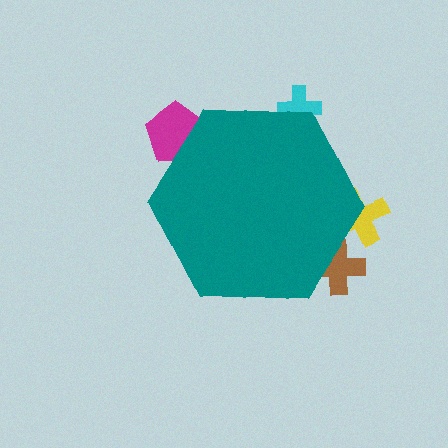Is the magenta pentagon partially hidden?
Yes, the magenta pentagon is partially hidden behind the teal hexagon.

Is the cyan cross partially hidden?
Yes, the cyan cross is partially hidden behind the teal hexagon.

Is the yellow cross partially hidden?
Yes, the yellow cross is partially hidden behind the teal hexagon.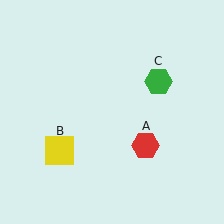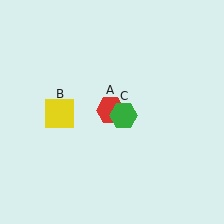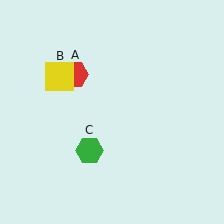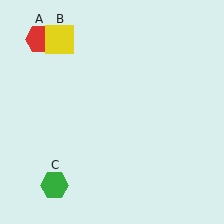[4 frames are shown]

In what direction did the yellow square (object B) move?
The yellow square (object B) moved up.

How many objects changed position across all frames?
3 objects changed position: red hexagon (object A), yellow square (object B), green hexagon (object C).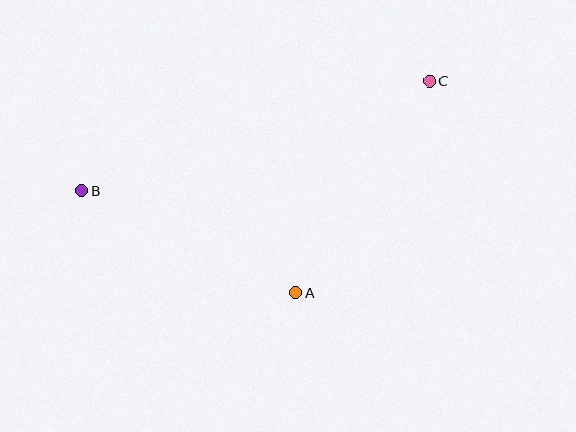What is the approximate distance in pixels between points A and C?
The distance between A and C is approximately 251 pixels.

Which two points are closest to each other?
Points A and B are closest to each other.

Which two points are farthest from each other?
Points B and C are farthest from each other.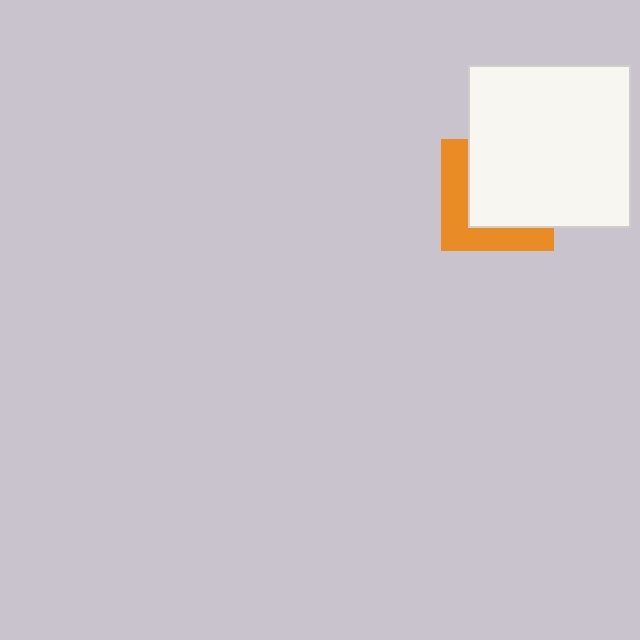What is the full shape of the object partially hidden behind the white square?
The partially hidden object is an orange square.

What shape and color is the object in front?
The object in front is a white square.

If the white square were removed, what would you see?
You would see the complete orange square.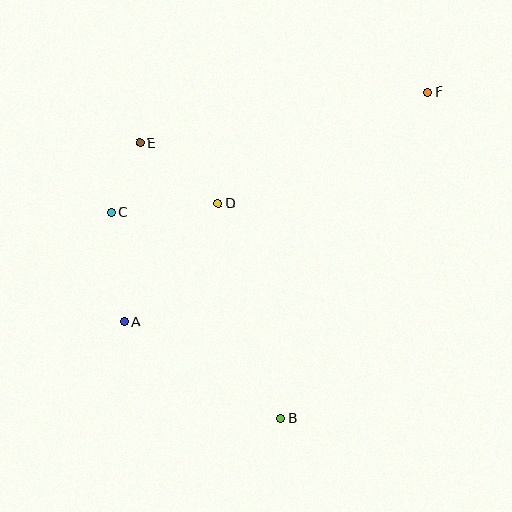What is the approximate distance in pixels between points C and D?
The distance between C and D is approximately 108 pixels.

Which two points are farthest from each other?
Points A and F are farthest from each other.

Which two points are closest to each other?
Points C and E are closest to each other.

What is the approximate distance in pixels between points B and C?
The distance between B and C is approximately 267 pixels.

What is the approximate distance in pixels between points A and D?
The distance between A and D is approximately 151 pixels.